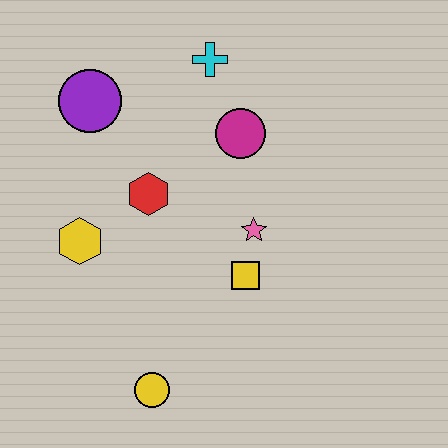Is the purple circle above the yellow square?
Yes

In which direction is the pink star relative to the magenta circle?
The pink star is below the magenta circle.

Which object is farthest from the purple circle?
The yellow circle is farthest from the purple circle.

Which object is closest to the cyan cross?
The magenta circle is closest to the cyan cross.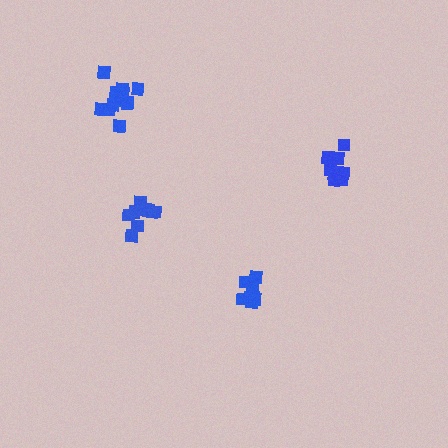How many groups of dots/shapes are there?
There are 4 groups.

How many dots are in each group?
Group 1: 9 dots, Group 2: 10 dots, Group 3: 13 dots, Group 4: 9 dots (41 total).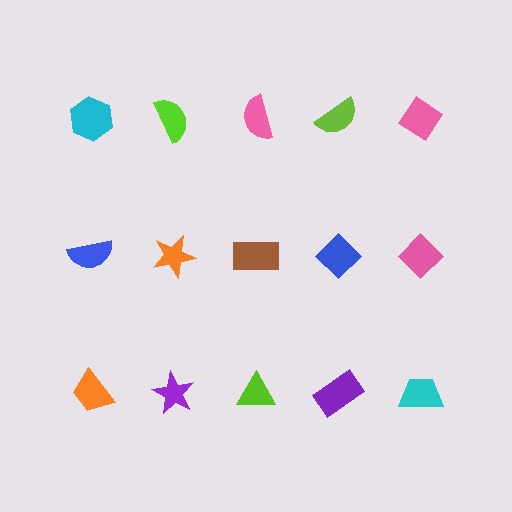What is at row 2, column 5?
A pink diamond.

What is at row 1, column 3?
A pink semicircle.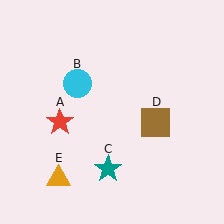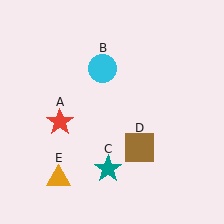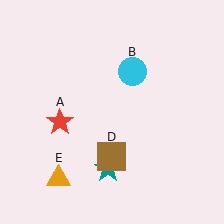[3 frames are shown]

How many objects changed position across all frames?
2 objects changed position: cyan circle (object B), brown square (object D).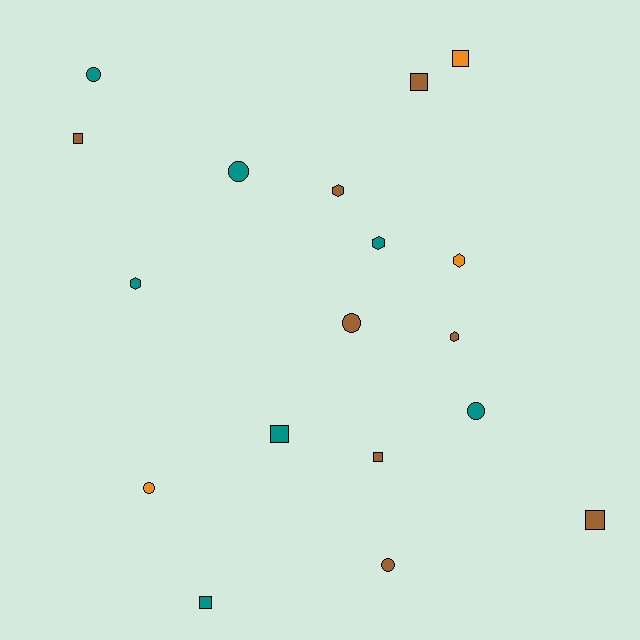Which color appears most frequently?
Brown, with 8 objects.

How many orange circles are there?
There is 1 orange circle.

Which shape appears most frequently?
Square, with 7 objects.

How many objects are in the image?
There are 18 objects.